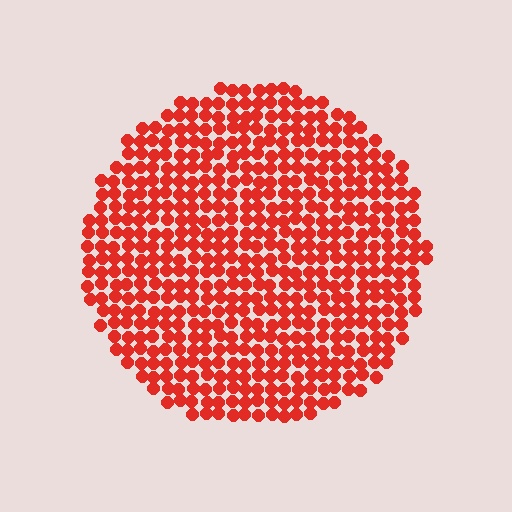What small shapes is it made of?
It is made of small circles.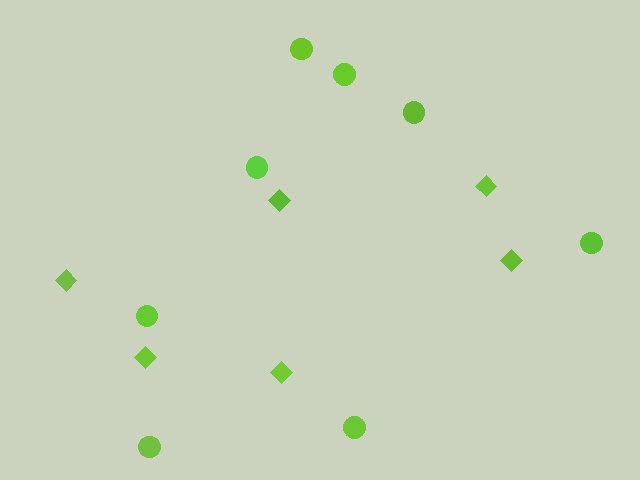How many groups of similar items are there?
There are 2 groups: one group of circles (8) and one group of diamonds (6).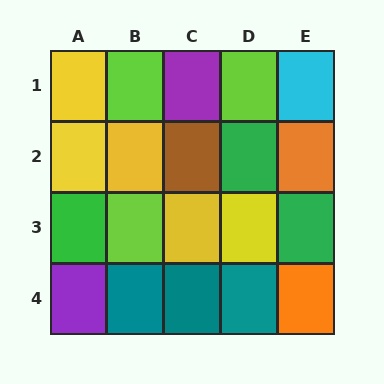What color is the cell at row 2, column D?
Green.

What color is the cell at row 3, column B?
Lime.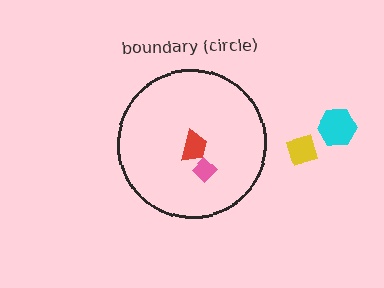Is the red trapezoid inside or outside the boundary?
Inside.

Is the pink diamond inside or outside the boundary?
Inside.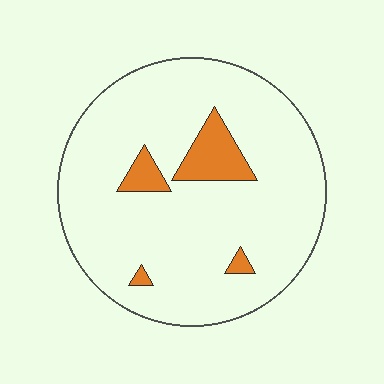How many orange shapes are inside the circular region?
4.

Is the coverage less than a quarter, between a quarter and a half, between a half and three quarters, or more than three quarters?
Less than a quarter.